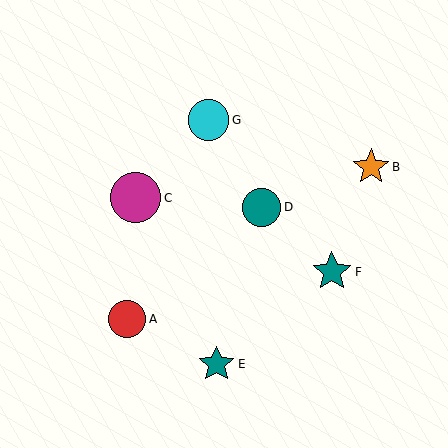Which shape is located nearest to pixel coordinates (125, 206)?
The magenta circle (labeled C) at (136, 198) is nearest to that location.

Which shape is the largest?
The magenta circle (labeled C) is the largest.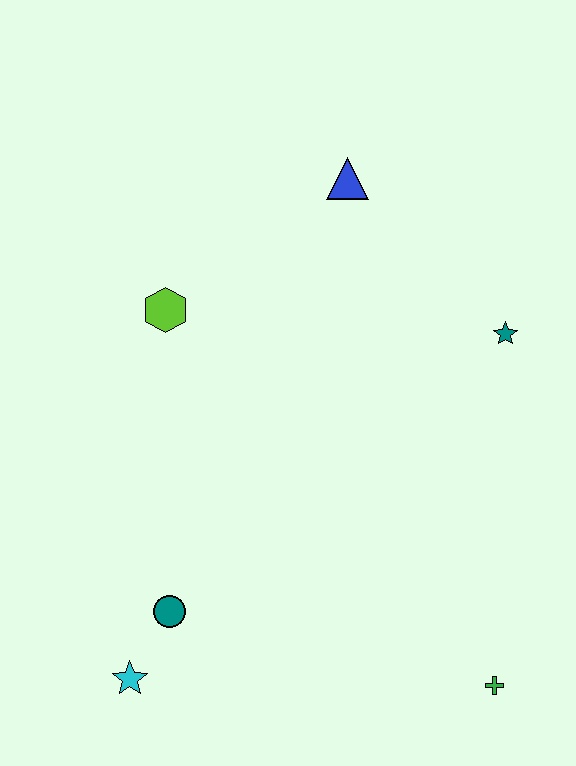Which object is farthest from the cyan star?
The blue triangle is farthest from the cyan star.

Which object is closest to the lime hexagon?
The blue triangle is closest to the lime hexagon.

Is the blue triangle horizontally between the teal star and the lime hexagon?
Yes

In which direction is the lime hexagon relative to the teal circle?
The lime hexagon is above the teal circle.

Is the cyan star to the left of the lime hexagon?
Yes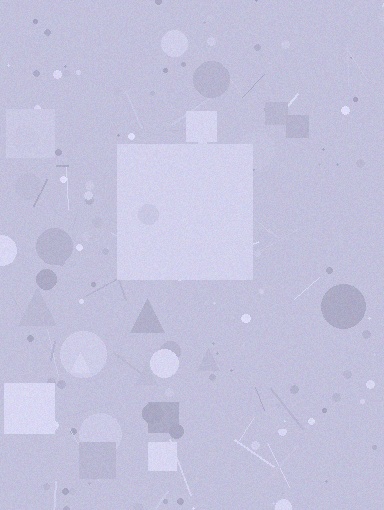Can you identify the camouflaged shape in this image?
The camouflaged shape is a square.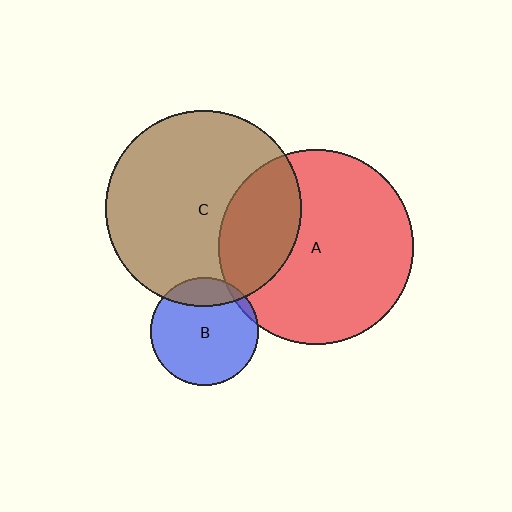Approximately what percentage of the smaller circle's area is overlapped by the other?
Approximately 5%.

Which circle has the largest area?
Circle C (brown).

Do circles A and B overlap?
Yes.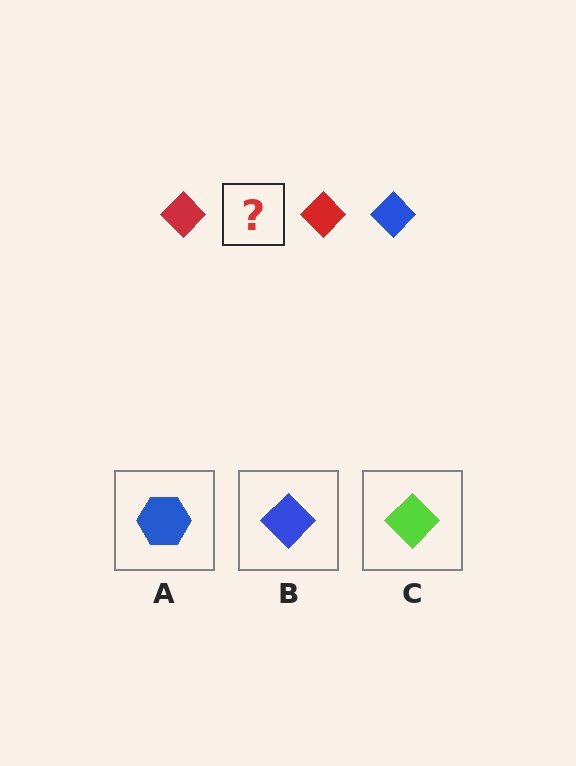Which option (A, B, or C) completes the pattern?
B.